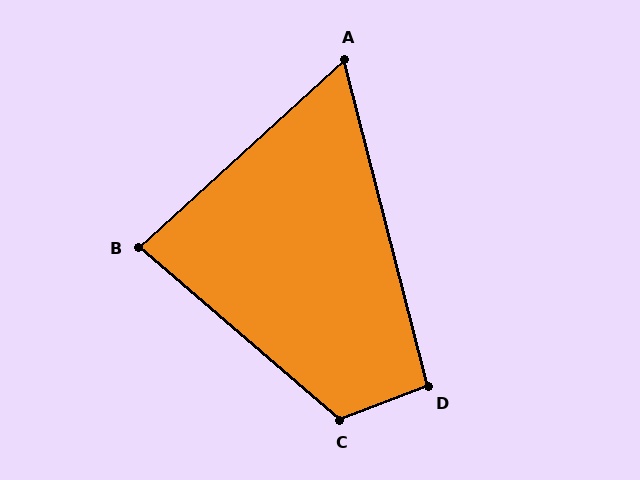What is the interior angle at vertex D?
Approximately 97 degrees (obtuse).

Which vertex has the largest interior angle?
C, at approximately 118 degrees.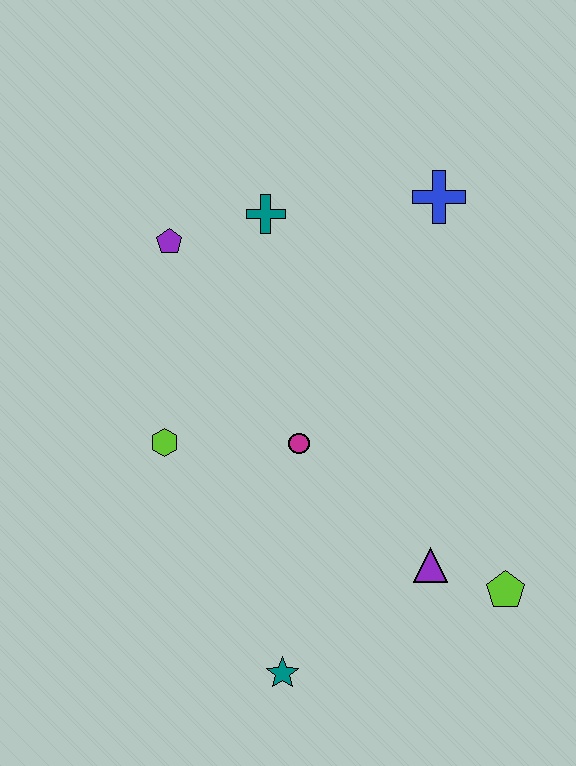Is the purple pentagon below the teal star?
No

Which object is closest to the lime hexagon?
The magenta circle is closest to the lime hexagon.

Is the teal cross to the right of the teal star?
No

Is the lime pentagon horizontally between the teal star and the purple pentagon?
No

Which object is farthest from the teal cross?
The teal star is farthest from the teal cross.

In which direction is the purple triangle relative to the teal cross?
The purple triangle is below the teal cross.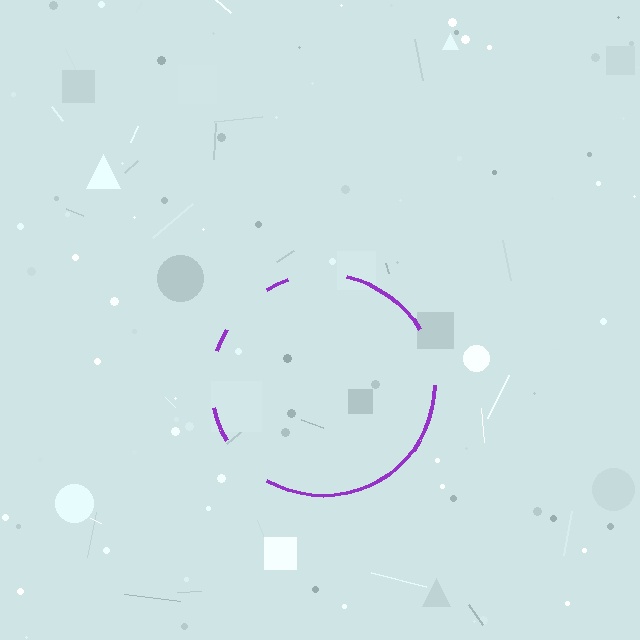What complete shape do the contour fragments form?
The contour fragments form a circle.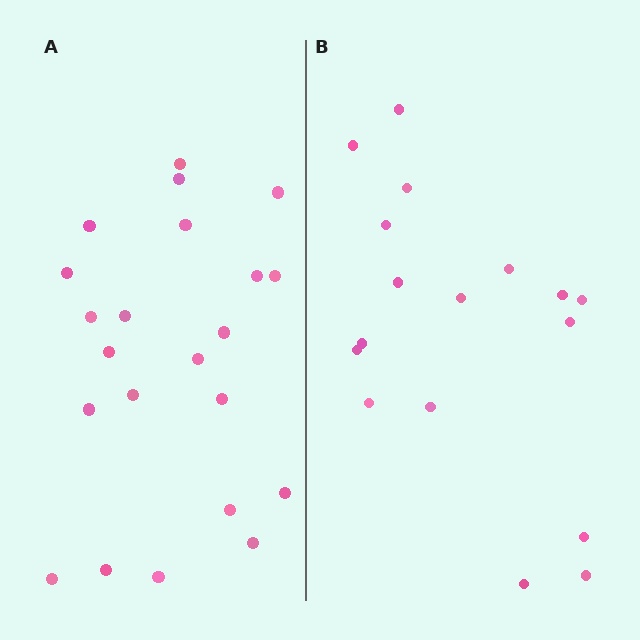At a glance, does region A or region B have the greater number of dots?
Region A (the left region) has more dots.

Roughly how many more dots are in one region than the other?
Region A has about 5 more dots than region B.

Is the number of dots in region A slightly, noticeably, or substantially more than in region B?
Region A has noticeably more, but not dramatically so. The ratio is roughly 1.3 to 1.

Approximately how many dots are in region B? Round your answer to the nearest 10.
About 20 dots. (The exact count is 17, which rounds to 20.)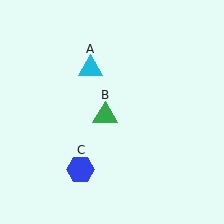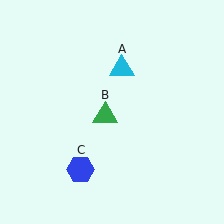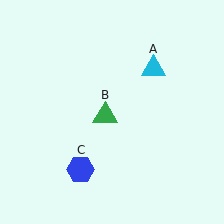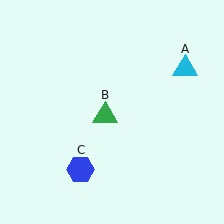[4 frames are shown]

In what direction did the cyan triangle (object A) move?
The cyan triangle (object A) moved right.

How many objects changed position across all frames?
1 object changed position: cyan triangle (object A).